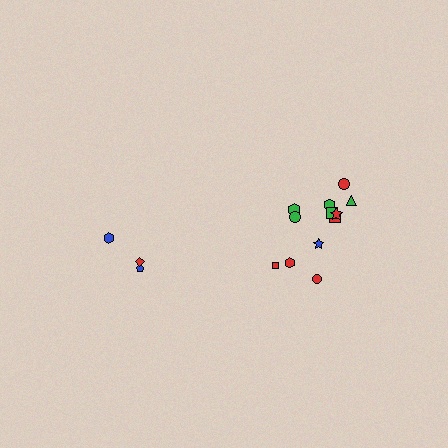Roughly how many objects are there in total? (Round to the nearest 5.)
Roughly 15 objects in total.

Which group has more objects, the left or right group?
The right group.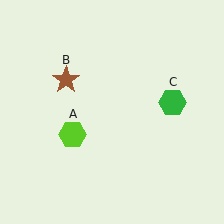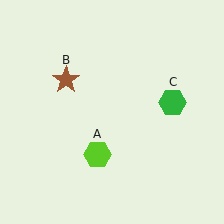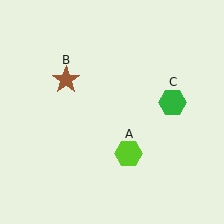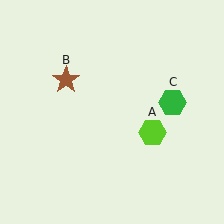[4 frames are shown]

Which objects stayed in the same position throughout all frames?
Brown star (object B) and green hexagon (object C) remained stationary.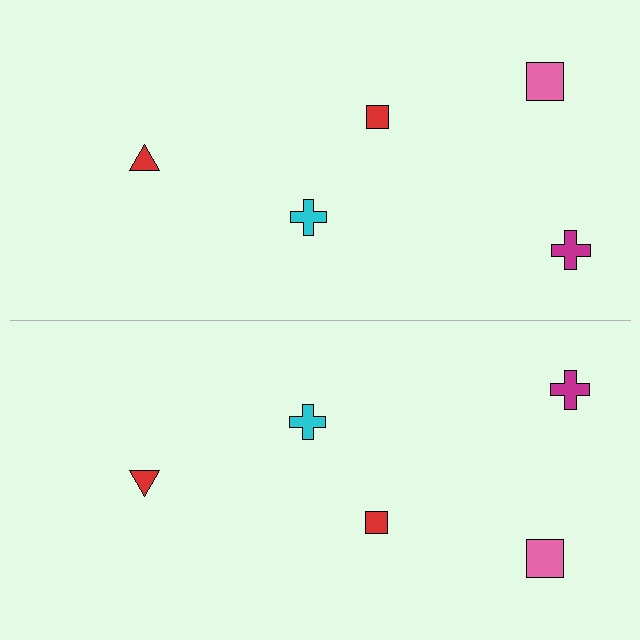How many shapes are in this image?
There are 10 shapes in this image.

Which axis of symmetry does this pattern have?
The pattern has a horizontal axis of symmetry running through the center of the image.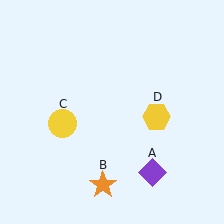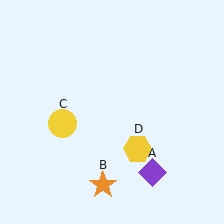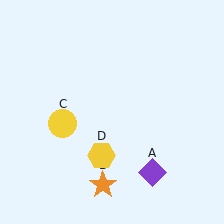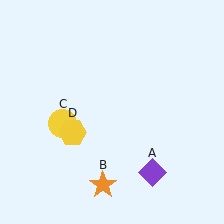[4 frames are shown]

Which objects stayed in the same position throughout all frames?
Purple diamond (object A) and orange star (object B) and yellow circle (object C) remained stationary.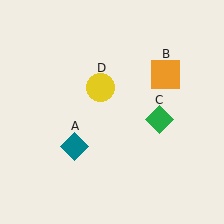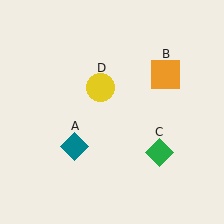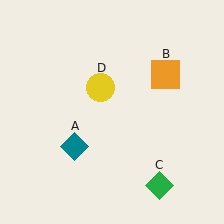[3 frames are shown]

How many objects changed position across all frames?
1 object changed position: green diamond (object C).